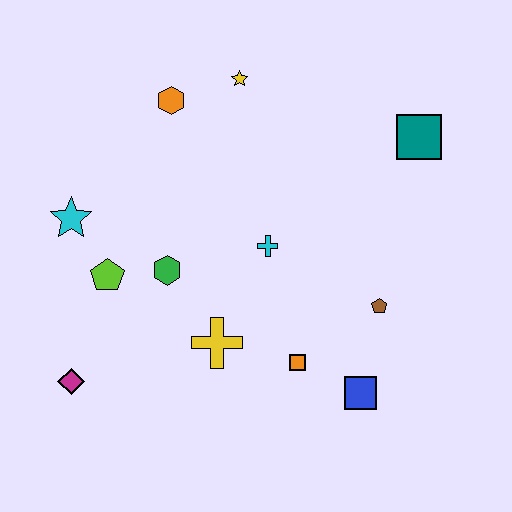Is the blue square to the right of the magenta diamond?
Yes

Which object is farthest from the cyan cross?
The magenta diamond is farthest from the cyan cross.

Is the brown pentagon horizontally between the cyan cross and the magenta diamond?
No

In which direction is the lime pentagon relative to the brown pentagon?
The lime pentagon is to the left of the brown pentagon.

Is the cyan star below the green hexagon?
No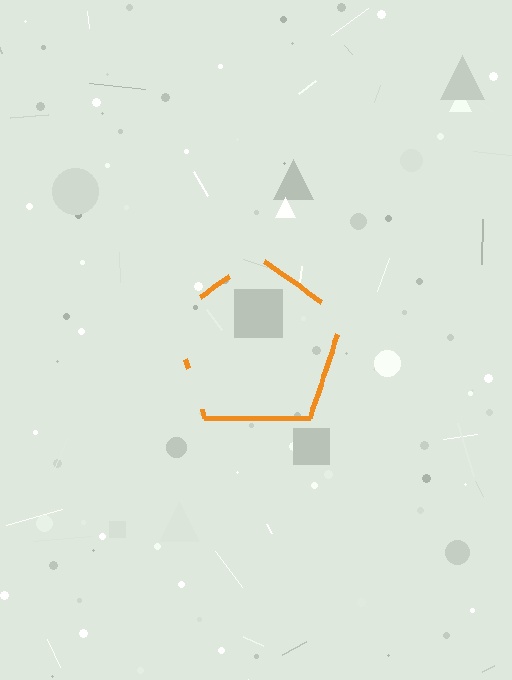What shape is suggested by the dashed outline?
The dashed outline suggests a pentagon.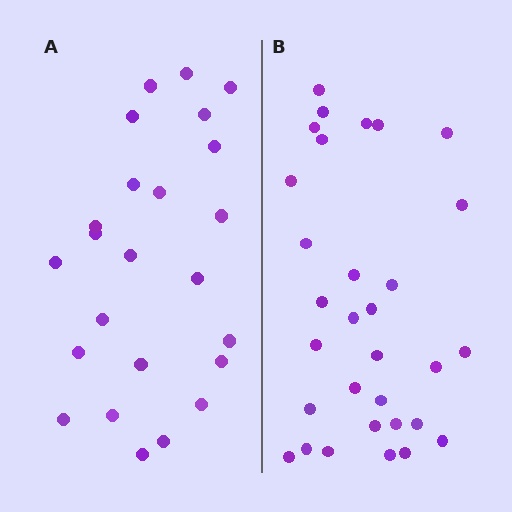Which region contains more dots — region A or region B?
Region B (the right region) has more dots.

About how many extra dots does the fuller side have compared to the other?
Region B has roughly 8 or so more dots than region A.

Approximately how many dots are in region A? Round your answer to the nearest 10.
About 20 dots. (The exact count is 24, which rounds to 20.)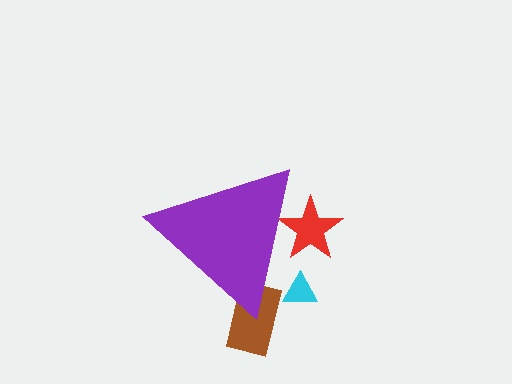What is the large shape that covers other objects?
A purple triangle.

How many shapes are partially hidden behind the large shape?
3 shapes are partially hidden.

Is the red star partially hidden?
Yes, the red star is partially hidden behind the purple triangle.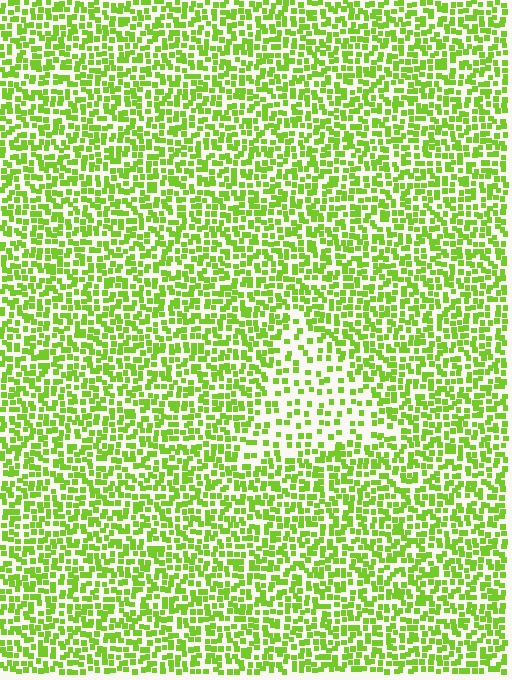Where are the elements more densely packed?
The elements are more densely packed outside the triangle boundary.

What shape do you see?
I see a triangle.